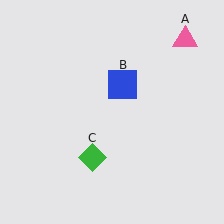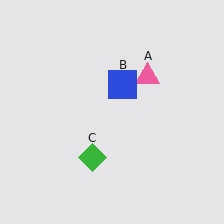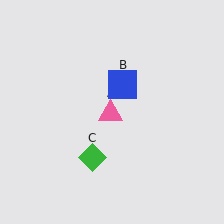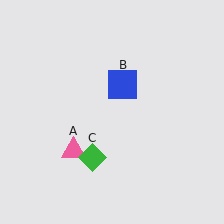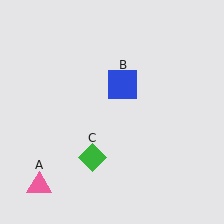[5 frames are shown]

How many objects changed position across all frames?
1 object changed position: pink triangle (object A).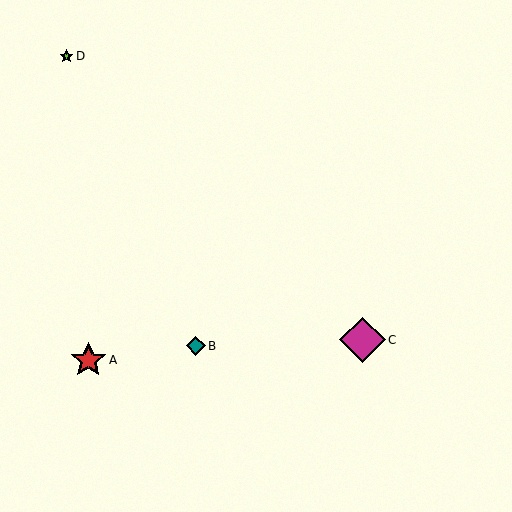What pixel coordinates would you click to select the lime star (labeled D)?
Click at (67, 56) to select the lime star D.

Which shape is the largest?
The magenta diamond (labeled C) is the largest.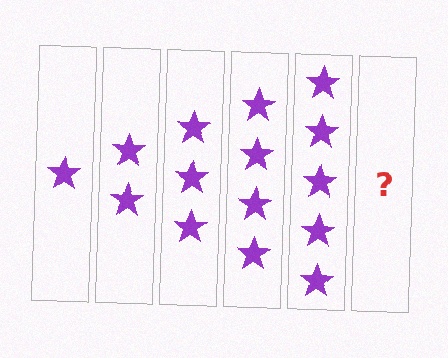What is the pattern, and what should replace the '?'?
The pattern is that each step adds one more star. The '?' should be 6 stars.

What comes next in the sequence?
The next element should be 6 stars.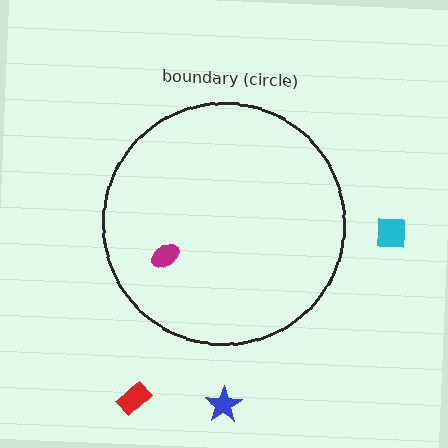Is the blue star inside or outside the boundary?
Outside.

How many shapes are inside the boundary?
1 inside, 3 outside.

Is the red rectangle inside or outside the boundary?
Outside.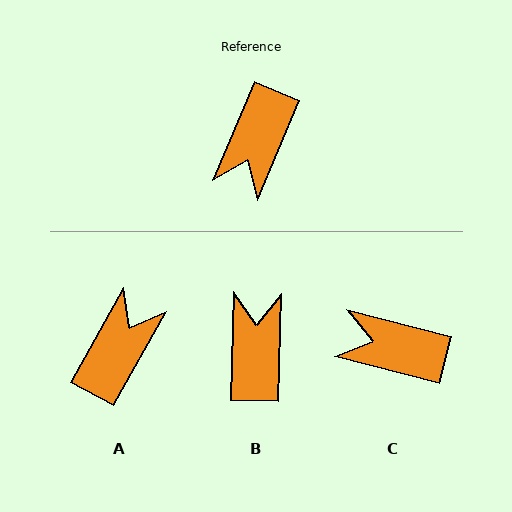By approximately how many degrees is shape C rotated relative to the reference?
Approximately 81 degrees clockwise.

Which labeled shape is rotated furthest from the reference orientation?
A, about 174 degrees away.